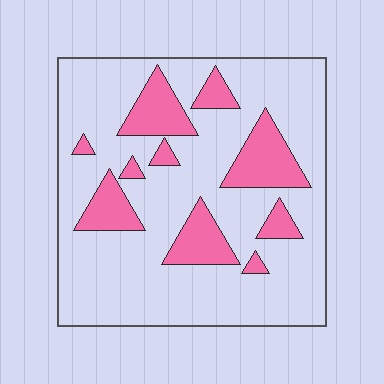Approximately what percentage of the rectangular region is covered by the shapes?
Approximately 20%.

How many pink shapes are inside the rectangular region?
10.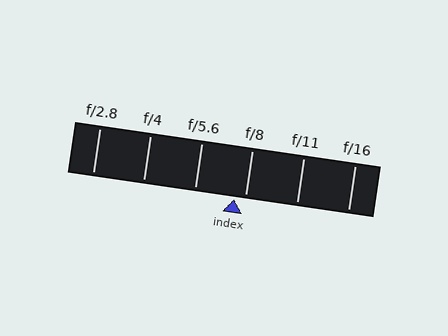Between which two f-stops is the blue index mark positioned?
The index mark is between f/5.6 and f/8.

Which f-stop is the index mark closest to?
The index mark is closest to f/8.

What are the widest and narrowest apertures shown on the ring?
The widest aperture shown is f/2.8 and the narrowest is f/16.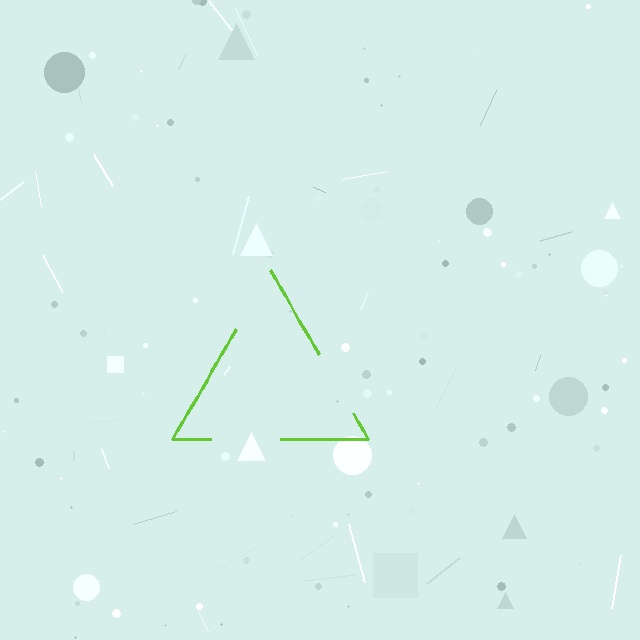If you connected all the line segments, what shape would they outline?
They would outline a triangle.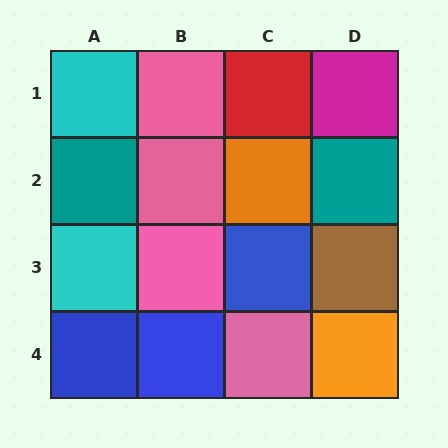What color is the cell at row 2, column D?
Teal.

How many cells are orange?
2 cells are orange.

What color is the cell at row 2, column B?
Pink.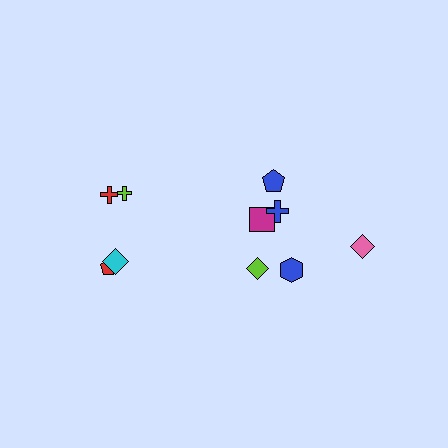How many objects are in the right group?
There are 6 objects.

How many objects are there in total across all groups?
There are 10 objects.